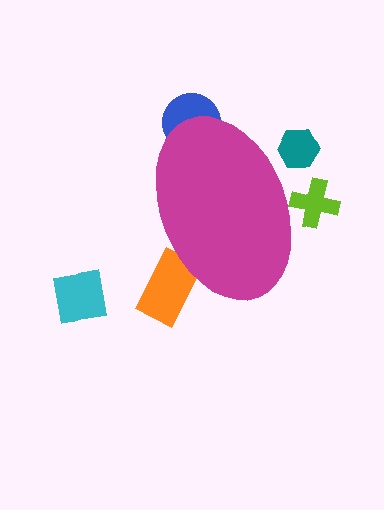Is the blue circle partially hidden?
Yes, the blue circle is partially hidden behind the magenta ellipse.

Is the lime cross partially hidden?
Yes, the lime cross is partially hidden behind the magenta ellipse.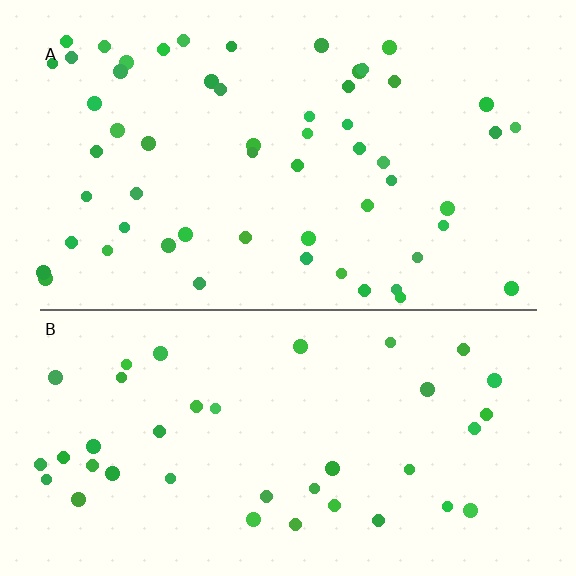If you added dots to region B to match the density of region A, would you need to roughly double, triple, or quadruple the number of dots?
Approximately double.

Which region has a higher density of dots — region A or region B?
A (the top).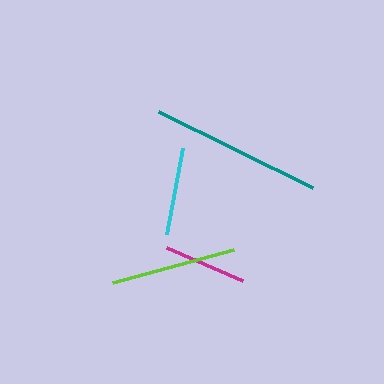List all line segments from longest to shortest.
From longest to shortest: teal, lime, cyan, magenta.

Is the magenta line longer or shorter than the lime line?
The lime line is longer than the magenta line.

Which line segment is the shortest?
The magenta line is the shortest at approximately 83 pixels.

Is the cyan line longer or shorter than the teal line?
The teal line is longer than the cyan line.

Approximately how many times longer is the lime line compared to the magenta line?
The lime line is approximately 1.5 times the length of the magenta line.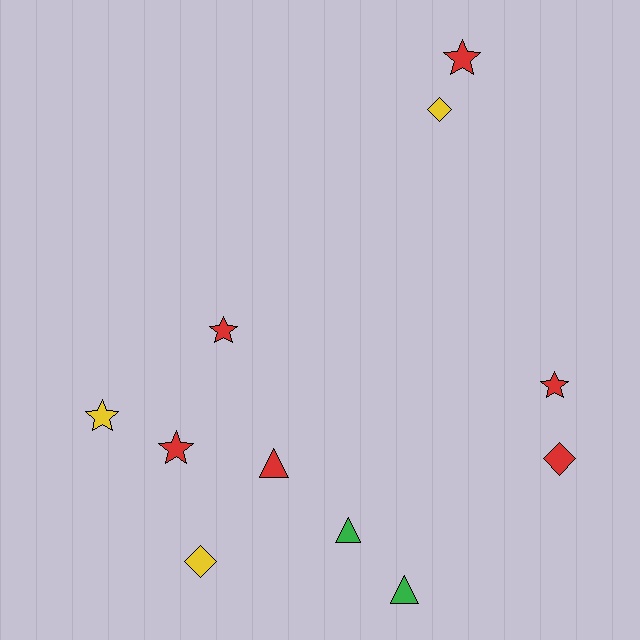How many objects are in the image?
There are 11 objects.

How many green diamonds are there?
There are no green diamonds.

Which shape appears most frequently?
Star, with 5 objects.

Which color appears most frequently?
Red, with 6 objects.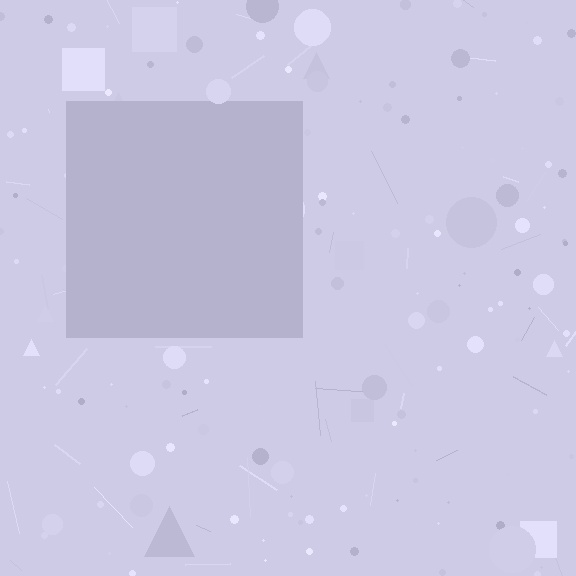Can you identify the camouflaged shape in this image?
The camouflaged shape is a square.